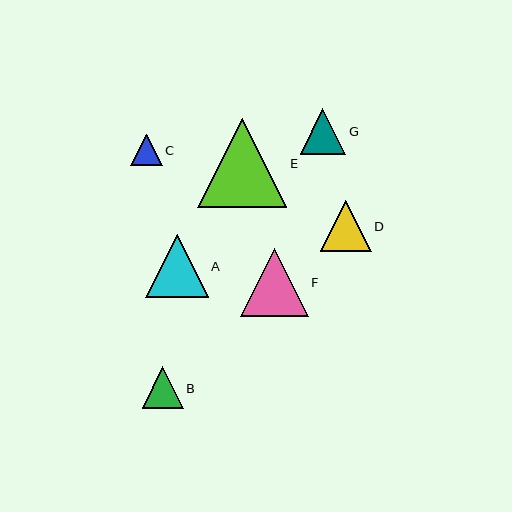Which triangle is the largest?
Triangle E is the largest with a size of approximately 89 pixels.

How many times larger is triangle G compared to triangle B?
Triangle G is approximately 1.1 times the size of triangle B.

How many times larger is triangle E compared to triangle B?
Triangle E is approximately 2.2 times the size of triangle B.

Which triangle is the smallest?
Triangle C is the smallest with a size of approximately 32 pixels.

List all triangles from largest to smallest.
From largest to smallest: E, F, A, D, G, B, C.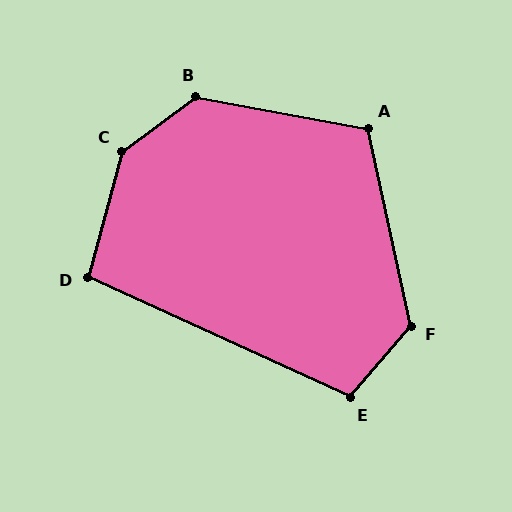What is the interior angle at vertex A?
Approximately 112 degrees (obtuse).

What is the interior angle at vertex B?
Approximately 133 degrees (obtuse).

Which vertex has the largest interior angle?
C, at approximately 142 degrees.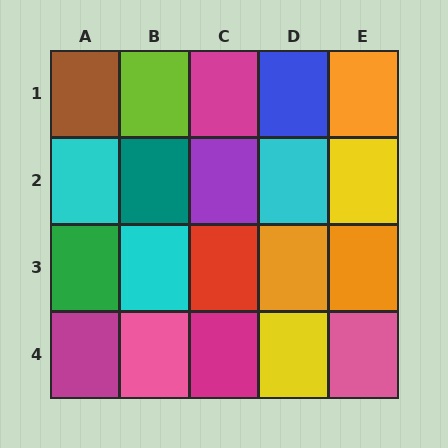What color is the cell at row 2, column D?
Cyan.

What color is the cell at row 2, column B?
Teal.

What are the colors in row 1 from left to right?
Brown, lime, magenta, blue, orange.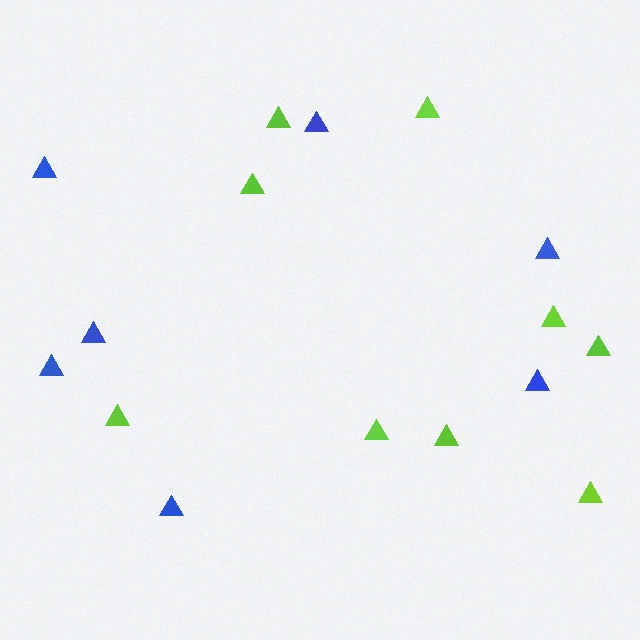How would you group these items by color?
There are 2 groups: one group of blue triangles (7) and one group of lime triangles (9).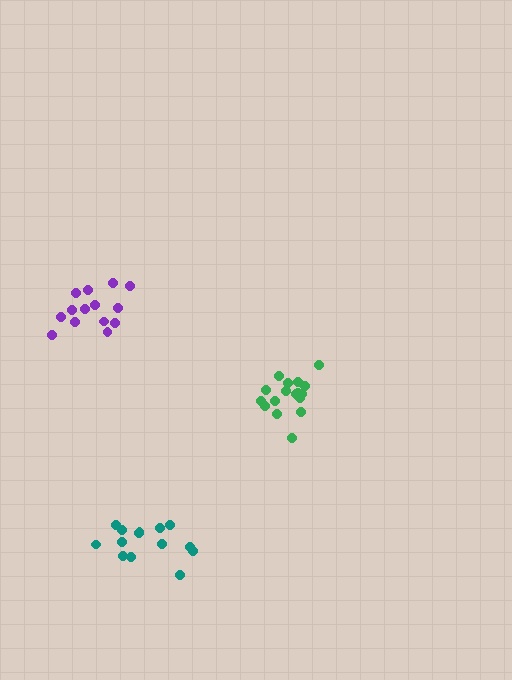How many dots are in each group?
Group 1: 17 dots, Group 2: 14 dots, Group 3: 14 dots (45 total).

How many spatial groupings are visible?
There are 3 spatial groupings.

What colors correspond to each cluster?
The clusters are colored: green, purple, teal.